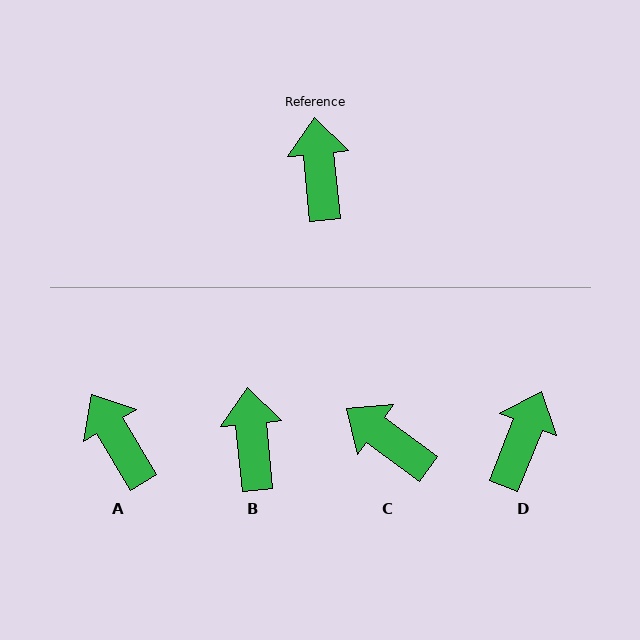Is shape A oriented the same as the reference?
No, it is off by about 25 degrees.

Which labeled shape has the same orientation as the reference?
B.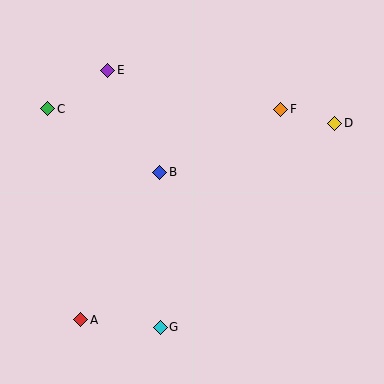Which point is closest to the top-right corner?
Point D is closest to the top-right corner.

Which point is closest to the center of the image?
Point B at (160, 172) is closest to the center.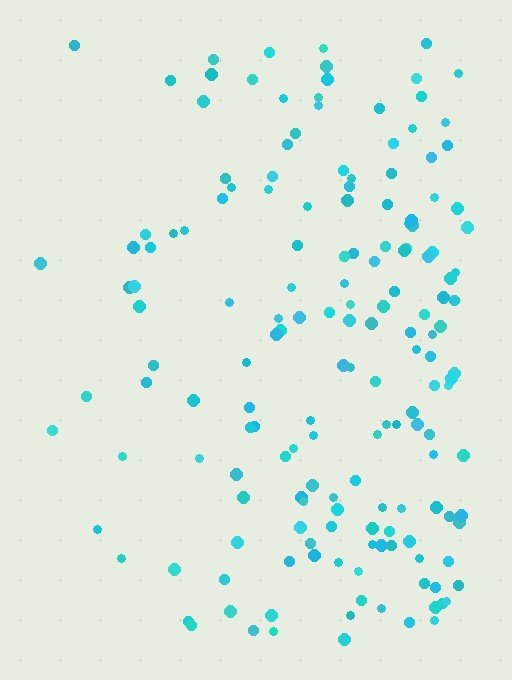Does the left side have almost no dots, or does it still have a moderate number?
Still a moderate number, just noticeably fewer than the right.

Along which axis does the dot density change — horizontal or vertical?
Horizontal.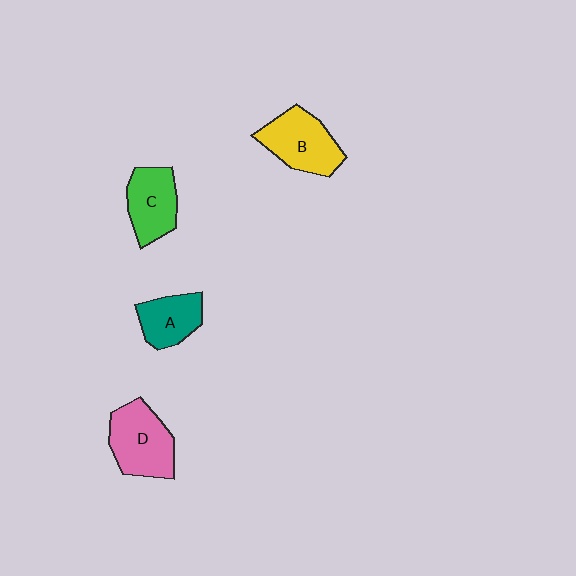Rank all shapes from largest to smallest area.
From largest to smallest: D (pink), B (yellow), C (green), A (teal).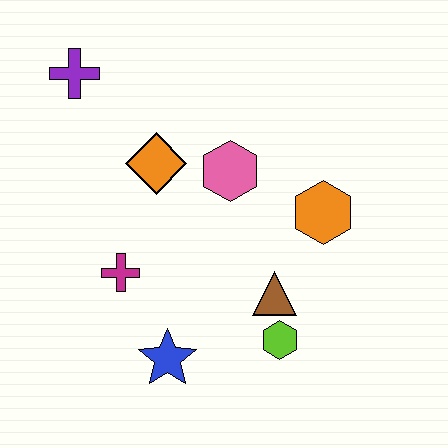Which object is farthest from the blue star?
The purple cross is farthest from the blue star.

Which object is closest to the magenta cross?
The blue star is closest to the magenta cross.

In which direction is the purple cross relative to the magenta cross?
The purple cross is above the magenta cross.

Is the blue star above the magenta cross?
No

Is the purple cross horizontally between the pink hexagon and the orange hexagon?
No